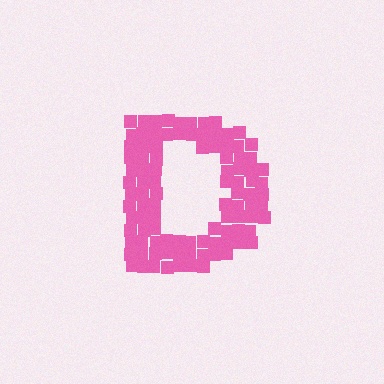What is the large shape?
The large shape is the letter D.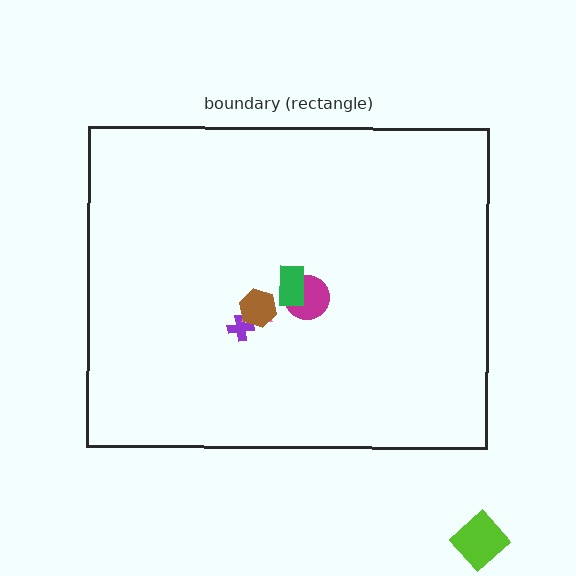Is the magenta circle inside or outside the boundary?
Inside.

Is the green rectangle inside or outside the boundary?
Inside.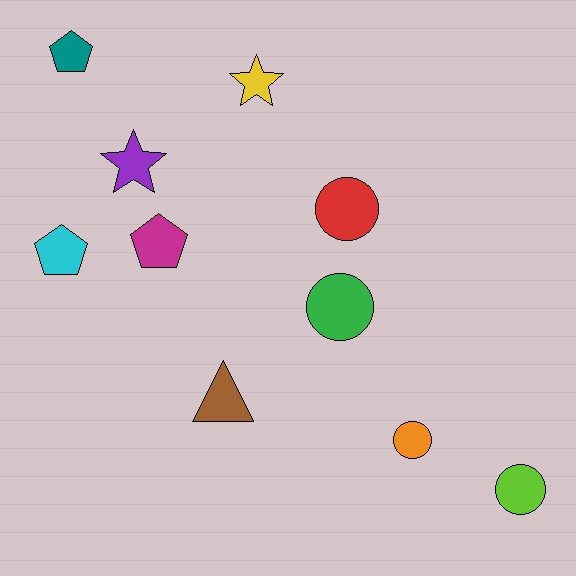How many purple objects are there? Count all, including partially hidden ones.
There is 1 purple object.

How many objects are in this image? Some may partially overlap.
There are 10 objects.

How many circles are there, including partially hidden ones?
There are 4 circles.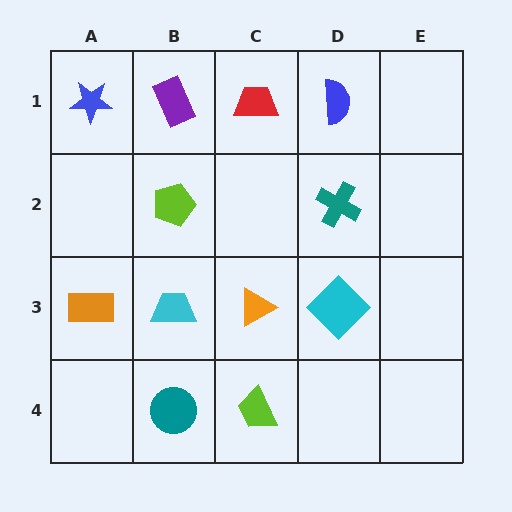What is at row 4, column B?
A teal circle.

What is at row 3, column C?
An orange triangle.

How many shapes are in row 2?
2 shapes.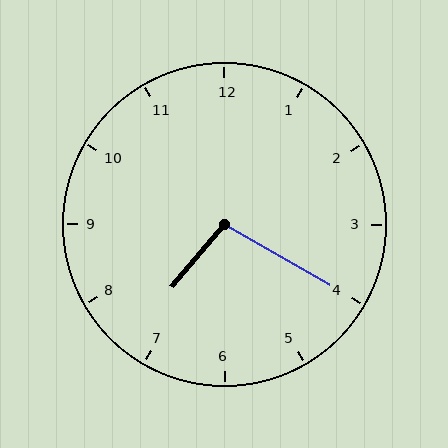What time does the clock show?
7:20.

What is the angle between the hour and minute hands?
Approximately 100 degrees.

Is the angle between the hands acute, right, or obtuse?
It is obtuse.